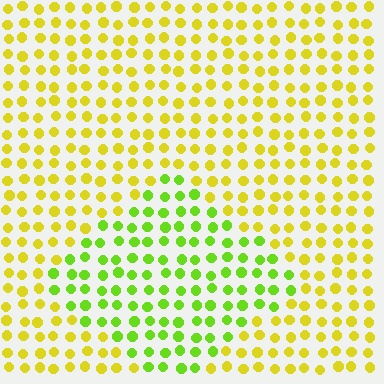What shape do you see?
I see a diamond.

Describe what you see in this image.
The image is filled with small yellow elements in a uniform arrangement. A diamond-shaped region is visible where the elements are tinted to a slightly different hue, forming a subtle color boundary.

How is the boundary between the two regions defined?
The boundary is defined purely by a slight shift in hue (about 39 degrees). Spacing, size, and orientation are identical on both sides.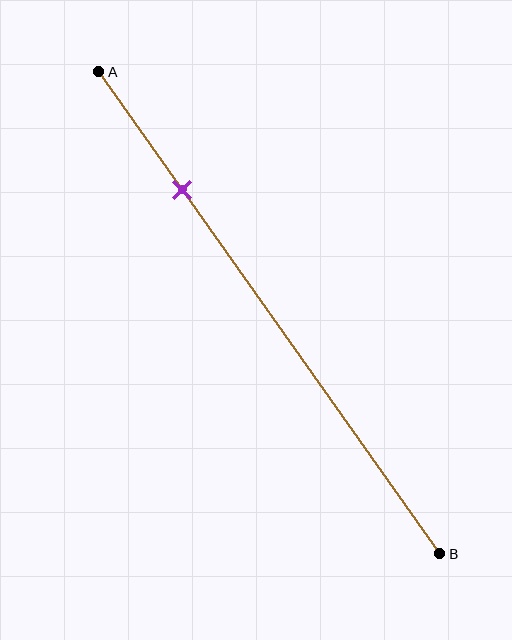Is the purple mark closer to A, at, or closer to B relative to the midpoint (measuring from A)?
The purple mark is closer to point A than the midpoint of segment AB.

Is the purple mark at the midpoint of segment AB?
No, the mark is at about 25% from A, not at the 50% midpoint.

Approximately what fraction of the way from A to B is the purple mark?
The purple mark is approximately 25% of the way from A to B.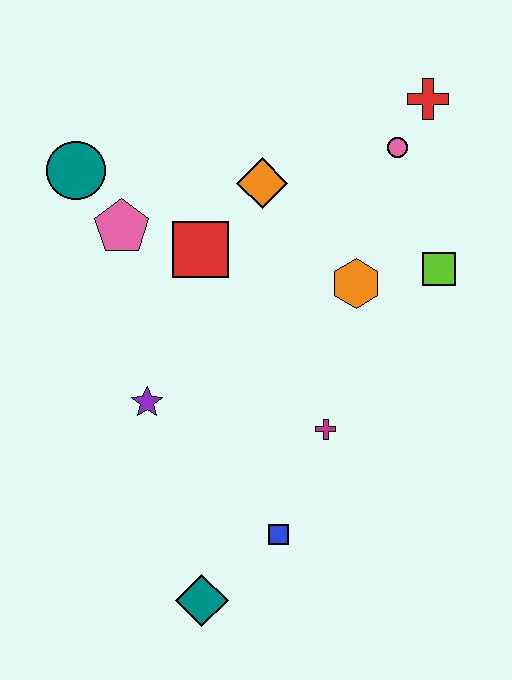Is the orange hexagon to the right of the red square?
Yes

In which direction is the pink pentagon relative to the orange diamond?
The pink pentagon is to the left of the orange diamond.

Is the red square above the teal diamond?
Yes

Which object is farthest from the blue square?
The red cross is farthest from the blue square.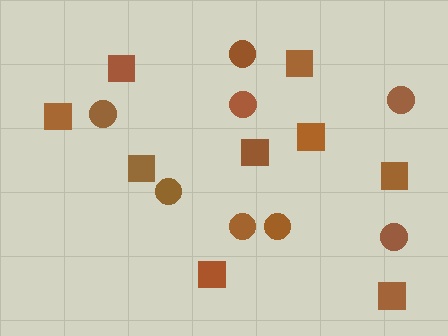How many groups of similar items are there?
There are 2 groups: one group of circles (8) and one group of squares (9).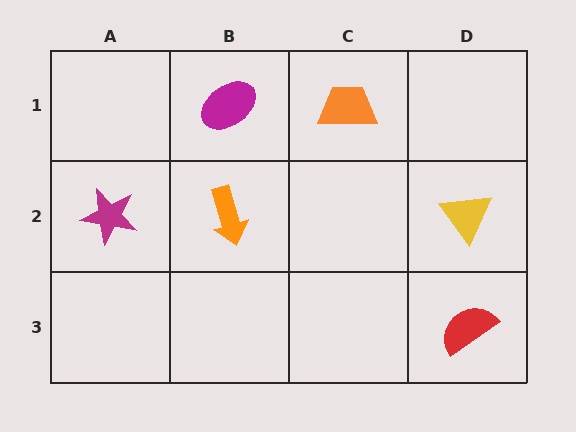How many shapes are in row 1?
2 shapes.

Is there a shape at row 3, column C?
No, that cell is empty.